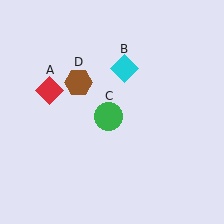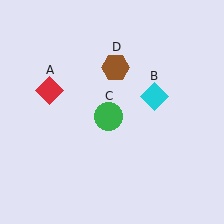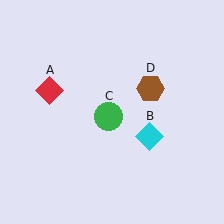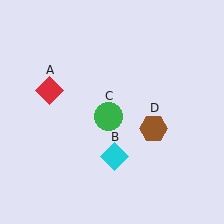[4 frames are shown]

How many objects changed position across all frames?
2 objects changed position: cyan diamond (object B), brown hexagon (object D).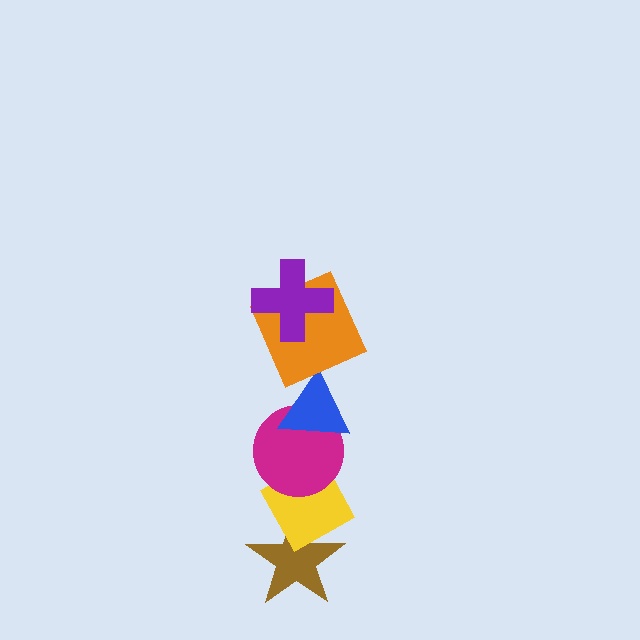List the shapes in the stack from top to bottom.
From top to bottom: the purple cross, the orange square, the blue triangle, the magenta circle, the yellow diamond, the brown star.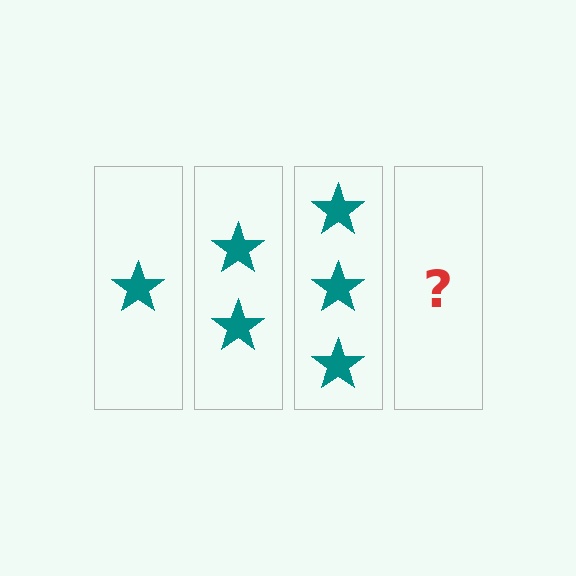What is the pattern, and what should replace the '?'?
The pattern is that each step adds one more star. The '?' should be 4 stars.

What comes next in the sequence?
The next element should be 4 stars.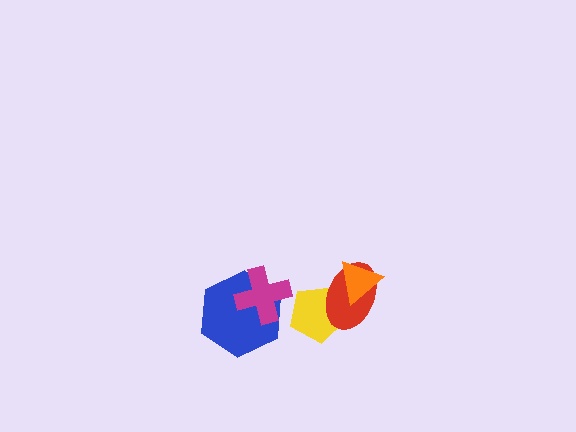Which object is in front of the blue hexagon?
The magenta cross is in front of the blue hexagon.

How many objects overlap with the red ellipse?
2 objects overlap with the red ellipse.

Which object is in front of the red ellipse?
The orange triangle is in front of the red ellipse.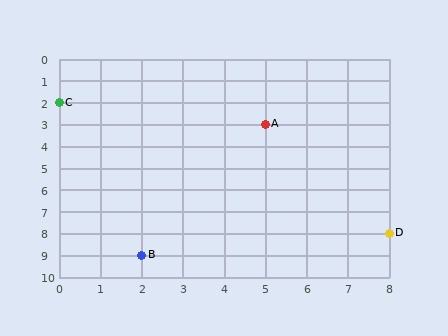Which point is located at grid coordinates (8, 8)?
Point D is at (8, 8).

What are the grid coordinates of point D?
Point D is at grid coordinates (8, 8).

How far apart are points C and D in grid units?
Points C and D are 8 columns and 6 rows apart (about 10.0 grid units diagonally).